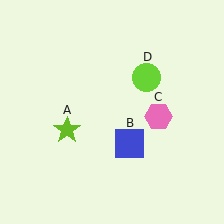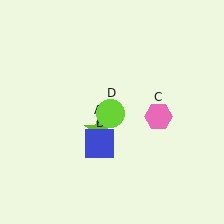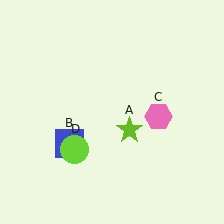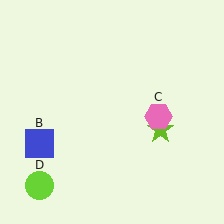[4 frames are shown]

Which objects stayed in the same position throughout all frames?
Pink hexagon (object C) remained stationary.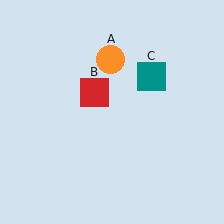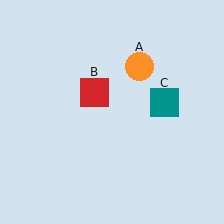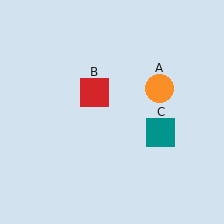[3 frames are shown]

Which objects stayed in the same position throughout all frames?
Red square (object B) remained stationary.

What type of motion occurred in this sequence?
The orange circle (object A), teal square (object C) rotated clockwise around the center of the scene.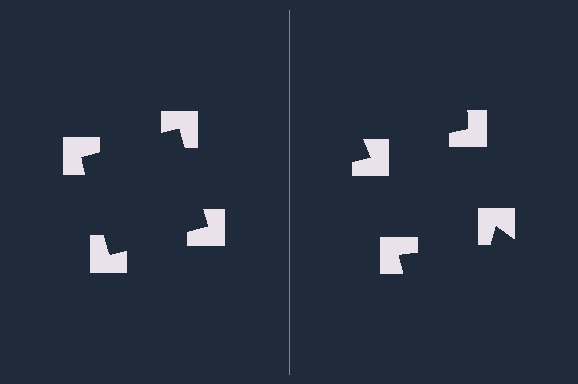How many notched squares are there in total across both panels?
8 — 4 on each side.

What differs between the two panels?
The notched squares are positioned identically on both sides; only the wedge orientations differ. On the left they align to a square; on the right they are misaligned.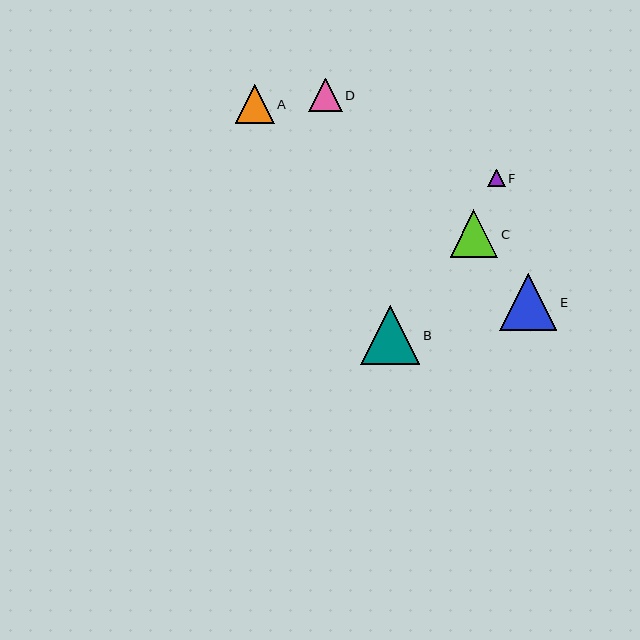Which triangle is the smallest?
Triangle F is the smallest with a size of approximately 18 pixels.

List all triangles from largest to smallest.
From largest to smallest: B, E, C, A, D, F.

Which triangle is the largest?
Triangle B is the largest with a size of approximately 59 pixels.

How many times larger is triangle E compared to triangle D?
Triangle E is approximately 1.7 times the size of triangle D.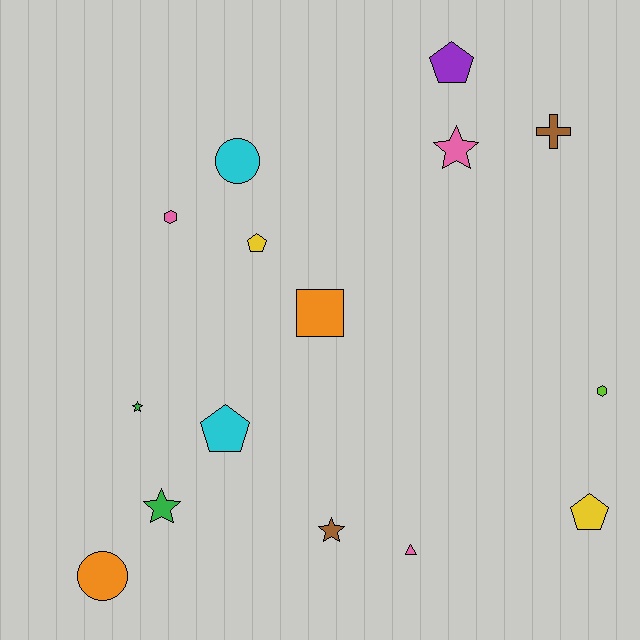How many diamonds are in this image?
There are no diamonds.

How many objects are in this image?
There are 15 objects.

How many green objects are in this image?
There are 2 green objects.